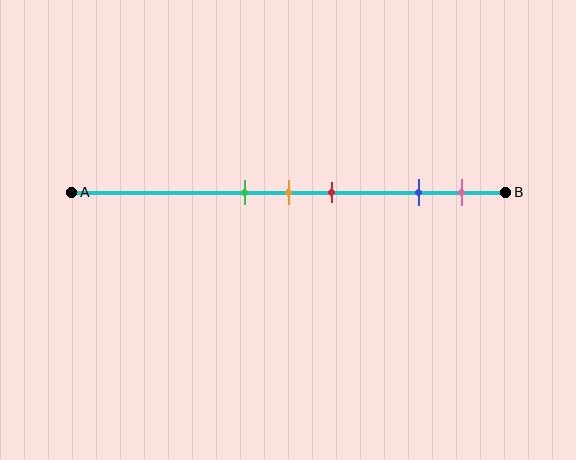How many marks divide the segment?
There are 5 marks dividing the segment.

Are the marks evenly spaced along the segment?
No, the marks are not evenly spaced.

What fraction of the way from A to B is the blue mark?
The blue mark is approximately 80% (0.8) of the way from A to B.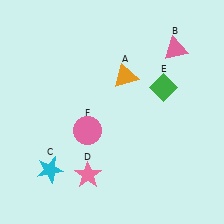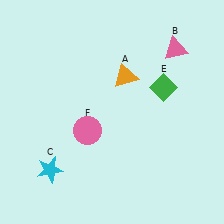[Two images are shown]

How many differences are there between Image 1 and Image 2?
There is 1 difference between the two images.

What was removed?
The pink star (D) was removed in Image 2.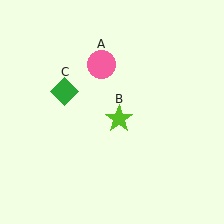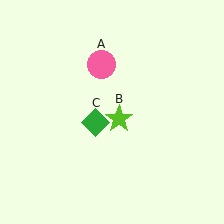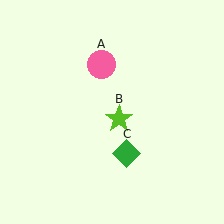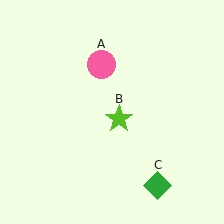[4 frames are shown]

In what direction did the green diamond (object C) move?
The green diamond (object C) moved down and to the right.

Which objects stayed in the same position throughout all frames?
Pink circle (object A) and lime star (object B) remained stationary.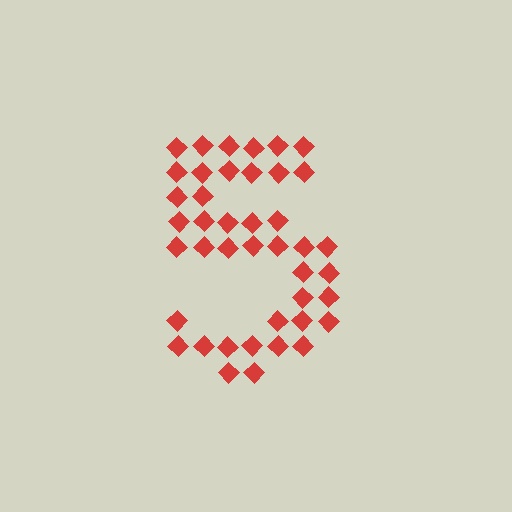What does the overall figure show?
The overall figure shows the digit 5.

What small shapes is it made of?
It is made of small diamonds.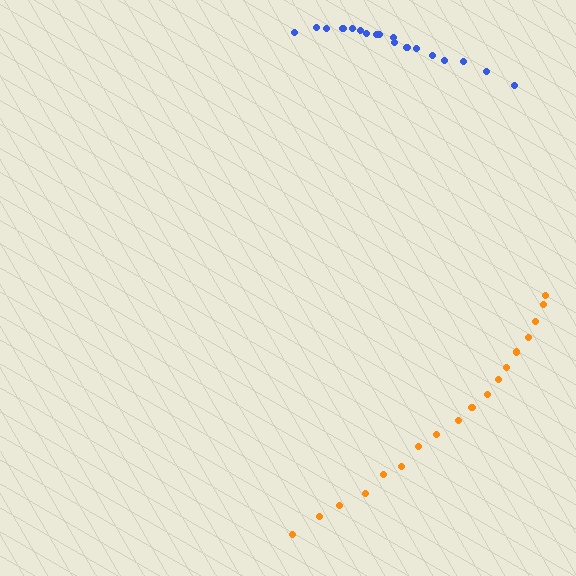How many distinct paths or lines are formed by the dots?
There are 2 distinct paths.